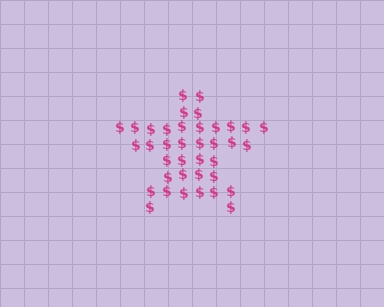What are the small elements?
The small elements are dollar signs.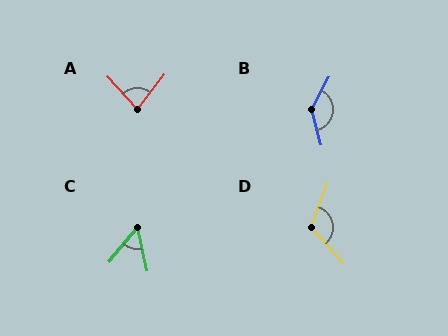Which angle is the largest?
B, at approximately 137 degrees.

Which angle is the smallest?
C, at approximately 52 degrees.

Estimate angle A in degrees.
Approximately 80 degrees.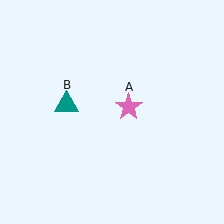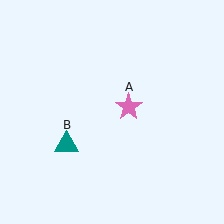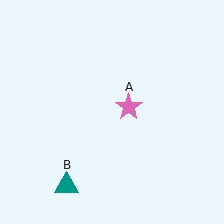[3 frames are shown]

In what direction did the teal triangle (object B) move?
The teal triangle (object B) moved down.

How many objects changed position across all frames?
1 object changed position: teal triangle (object B).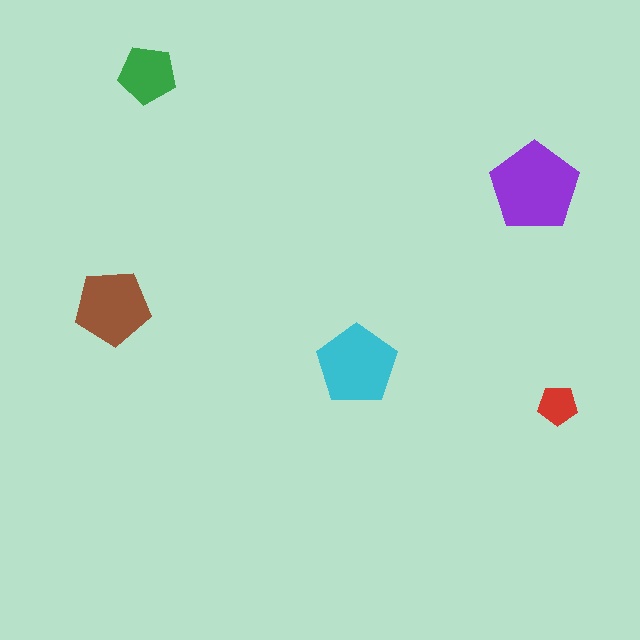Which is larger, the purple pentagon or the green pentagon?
The purple one.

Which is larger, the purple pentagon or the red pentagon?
The purple one.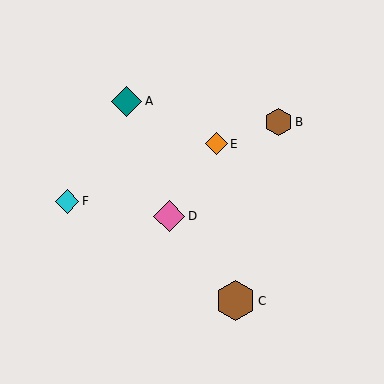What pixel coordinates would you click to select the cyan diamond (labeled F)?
Click at (67, 201) to select the cyan diamond F.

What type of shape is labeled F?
Shape F is a cyan diamond.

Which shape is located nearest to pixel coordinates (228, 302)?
The brown hexagon (labeled C) at (235, 301) is nearest to that location.